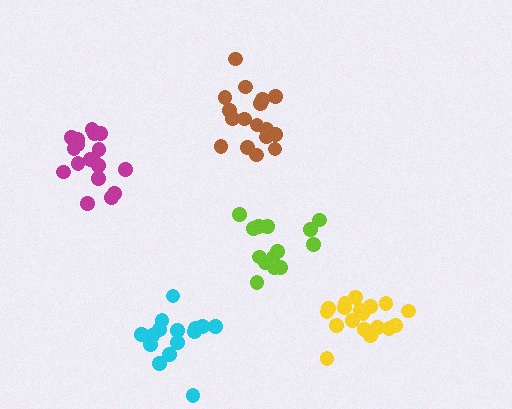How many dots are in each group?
Group 1: 15 dots, Group 2: 18 dots, Group 3: 18 dots, Group 4: 15 dots, Group 5: 19 dots (85 total).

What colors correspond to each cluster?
The clusters are colored: cyan, yellow, magenta, lime, brown.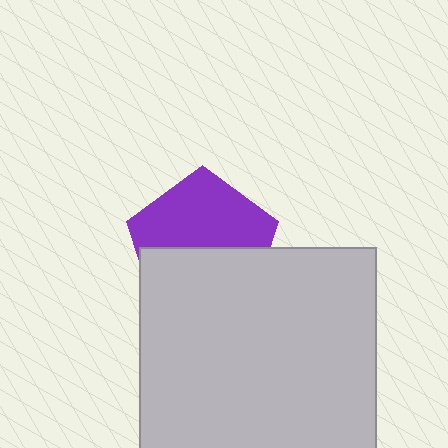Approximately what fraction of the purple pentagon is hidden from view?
Roughly 47% of the purple pentagon is hidden behind the light gray square.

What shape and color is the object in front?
The object in front is a light gray square.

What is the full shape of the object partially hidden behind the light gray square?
The partially hidden object is a purple pentagon.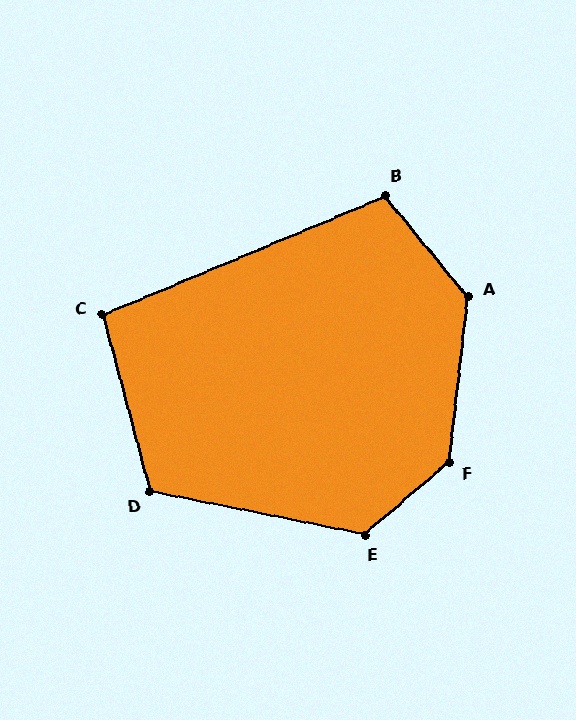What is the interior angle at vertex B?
Approximately 107 degrees (obtuse).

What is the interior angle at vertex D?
Approximately 116 degrees (obtuse).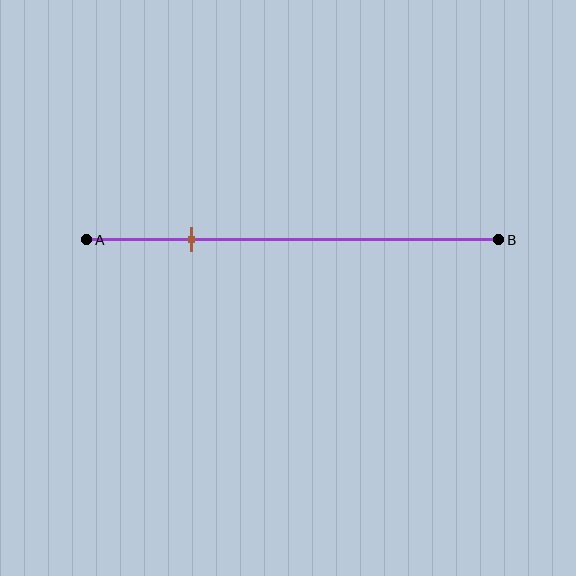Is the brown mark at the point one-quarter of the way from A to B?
Yes, the mark is approximately at the one-quarter point.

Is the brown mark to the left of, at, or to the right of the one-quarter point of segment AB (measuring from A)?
The brown mark is approximately at the one-quarter point of segment AB.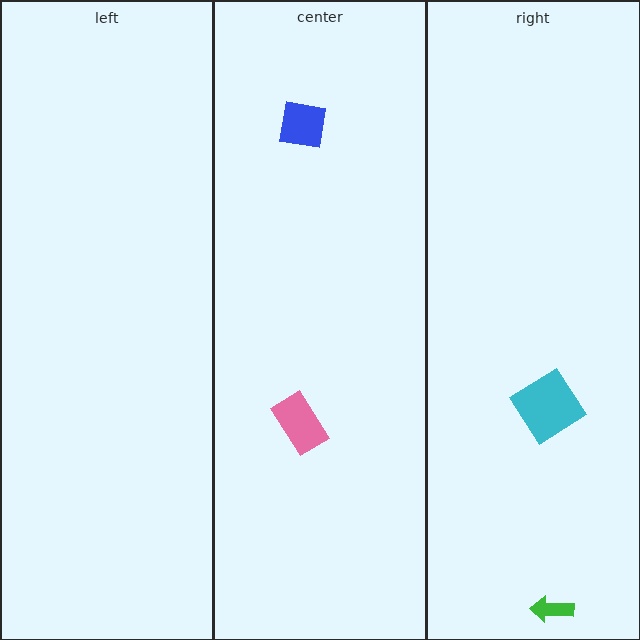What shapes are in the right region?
The cyan diamond, the green arrow.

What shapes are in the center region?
The pink rectangle, the blue square.